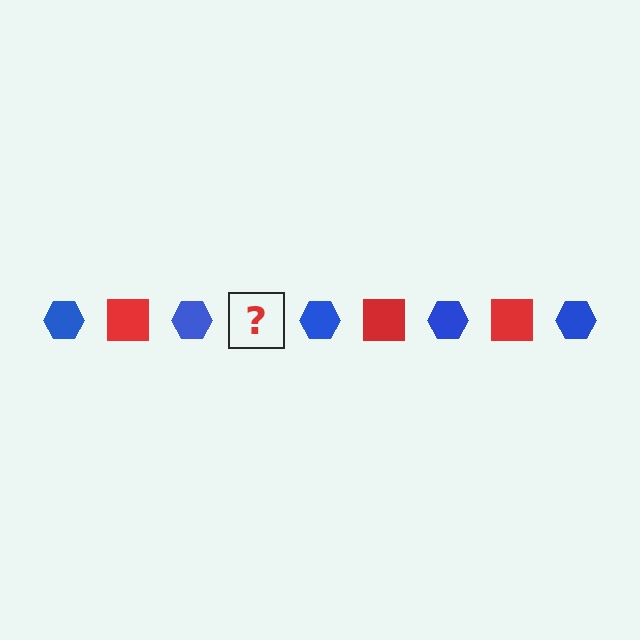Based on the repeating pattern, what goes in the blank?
The blank should be a red square.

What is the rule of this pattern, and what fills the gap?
The rule is that the pattern alternates between blue hexagon and red square. The gap should be filled with a red square.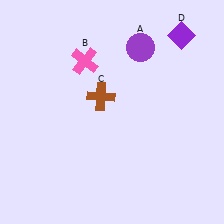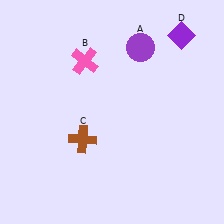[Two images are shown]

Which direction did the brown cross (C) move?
The brown cross (C) moved down.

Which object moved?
The brown cross (C) moved down.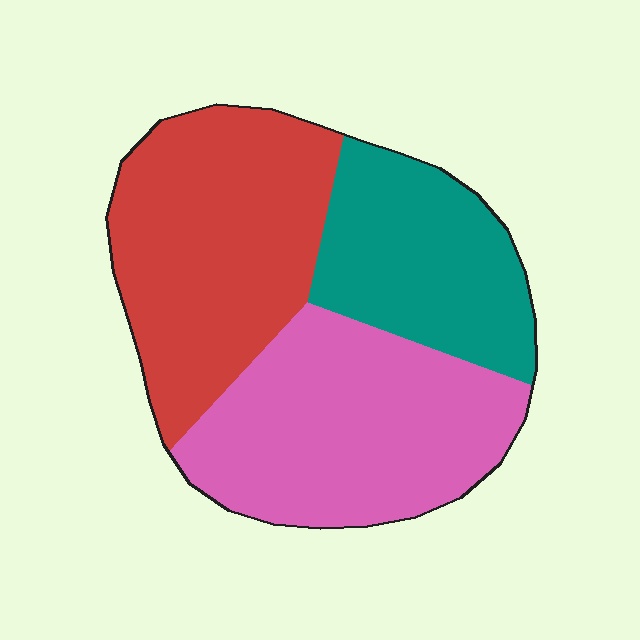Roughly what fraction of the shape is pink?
Pink covers around 40% of the shape.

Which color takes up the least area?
Teal, at roughly 25%.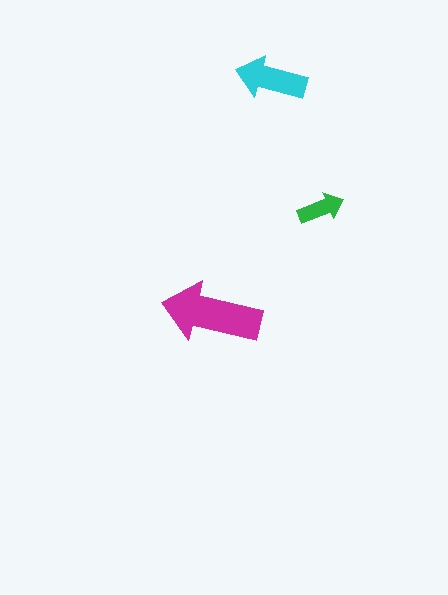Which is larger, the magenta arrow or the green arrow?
The magenta one.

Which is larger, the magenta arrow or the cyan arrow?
The magenta one.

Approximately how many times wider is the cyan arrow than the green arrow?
About 1.5 times wider.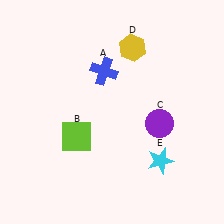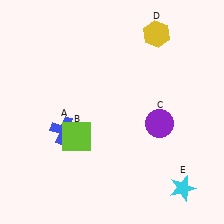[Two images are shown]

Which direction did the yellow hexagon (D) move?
The yellow hexagon (D) moved right.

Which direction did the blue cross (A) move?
The blue cross (A) moved down.